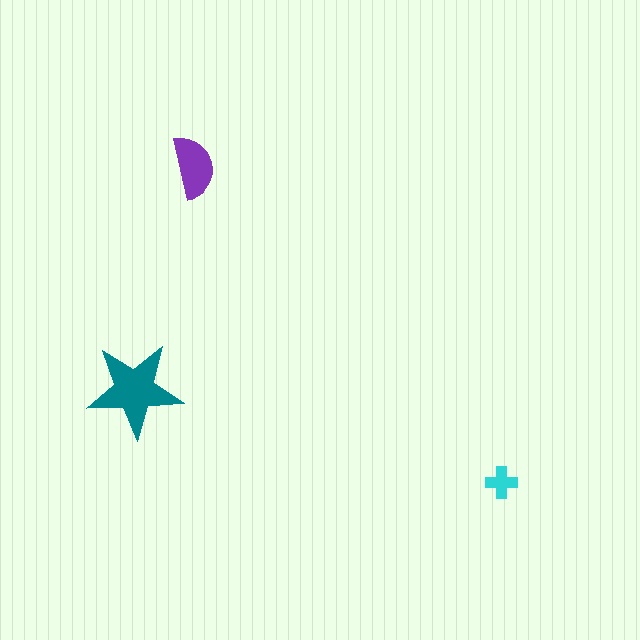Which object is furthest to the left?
The teal star is leftmost.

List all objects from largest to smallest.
The teal star, the purple semicircle, the cyan cross.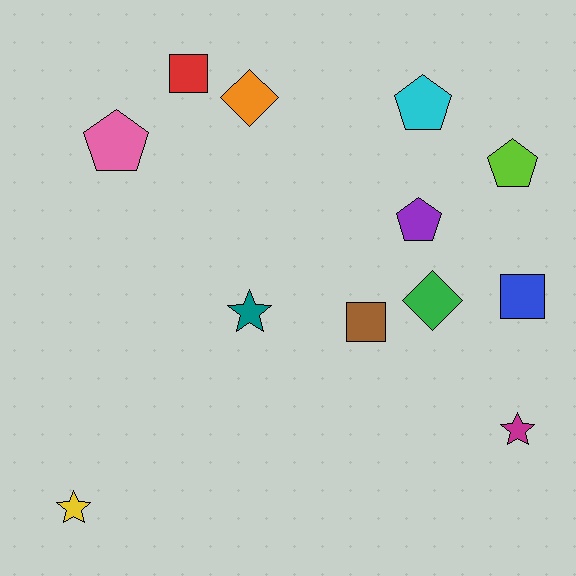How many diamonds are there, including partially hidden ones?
There are 2 diamonds.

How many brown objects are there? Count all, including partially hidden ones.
There is 1 brown object.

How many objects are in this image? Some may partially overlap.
There are 12 objects.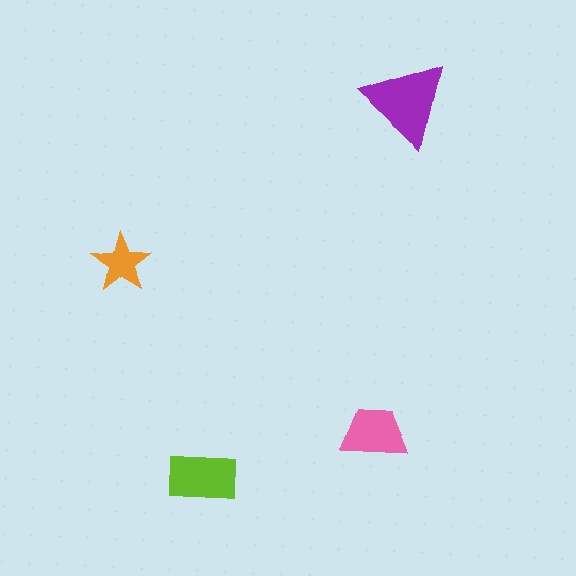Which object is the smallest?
The orange star.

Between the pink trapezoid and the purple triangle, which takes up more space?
The purple triangle.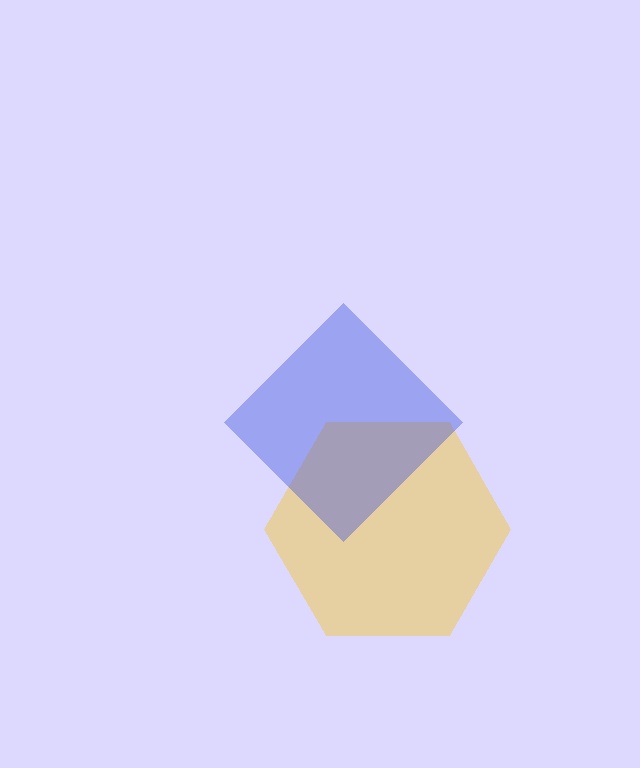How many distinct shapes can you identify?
There are 2 distinct shapes: a yellow hexagon, a blue diamond.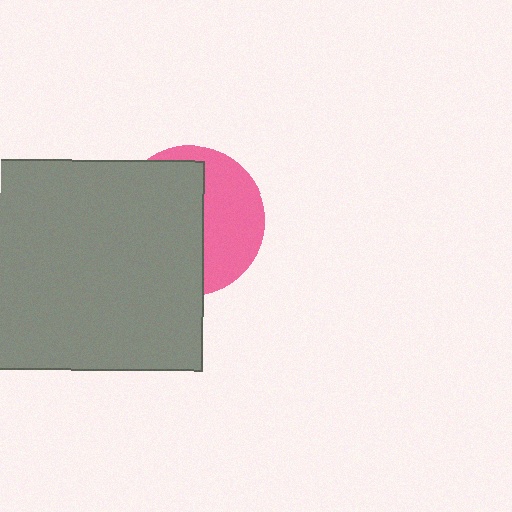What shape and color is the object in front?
The object in front is a gray square.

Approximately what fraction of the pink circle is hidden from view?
Roughly 57% of the pink circle is hidden behind the gray square.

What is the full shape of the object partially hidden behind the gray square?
The partially hidden object is a pink circle.